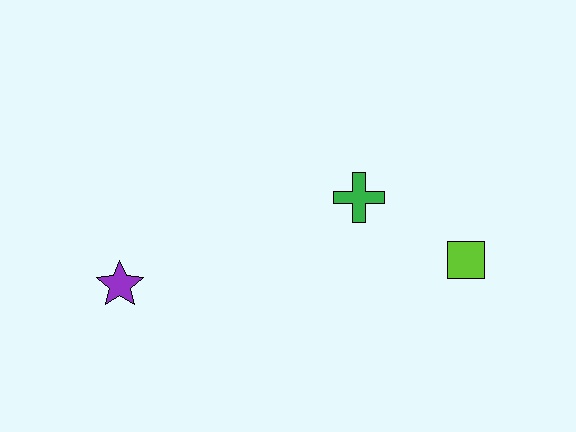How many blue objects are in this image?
There are no blue objects.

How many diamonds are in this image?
There are no diamonds.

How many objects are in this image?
There are 3 objects.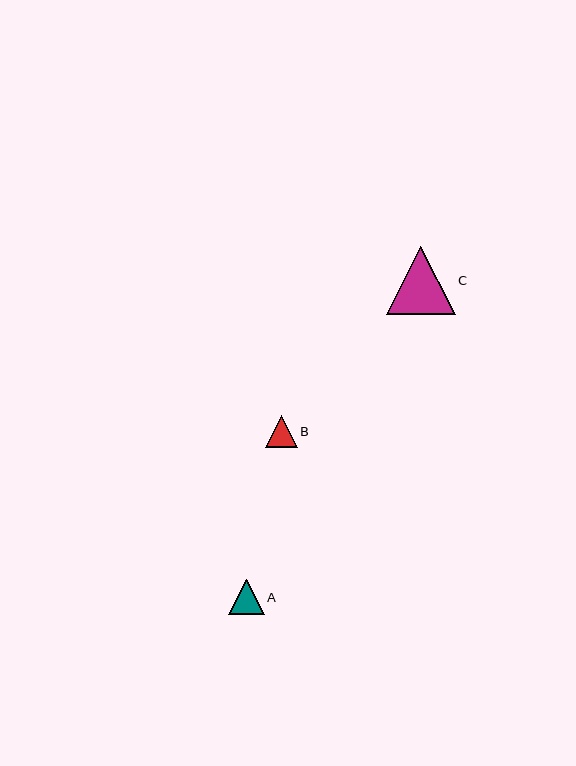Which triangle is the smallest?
Triangle B is the smallest with a size of approximately 31 pixels.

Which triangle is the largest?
Triangle C is the largest with a size of approximately 69 pixels.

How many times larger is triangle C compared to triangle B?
Triangle C is approximately 2.2 times the size of triangle B.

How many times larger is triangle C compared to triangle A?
Triangle C is approximately 2.0 times the size of triangle A.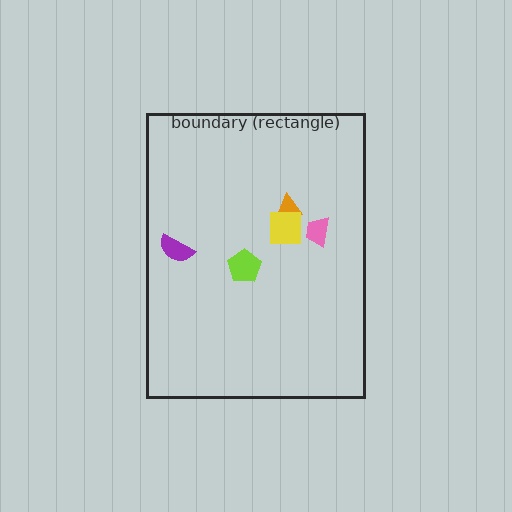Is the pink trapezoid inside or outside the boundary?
Inside.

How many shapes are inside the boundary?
5 inside, 0 outside.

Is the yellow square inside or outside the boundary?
Inside.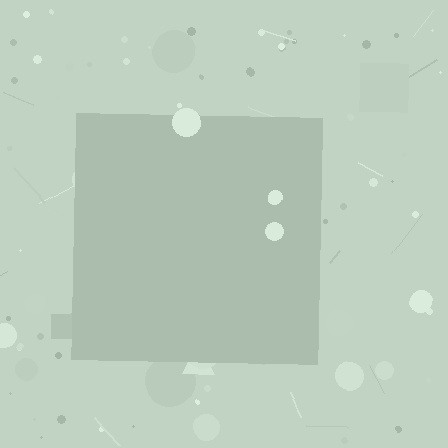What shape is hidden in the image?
A square is hidden in the image.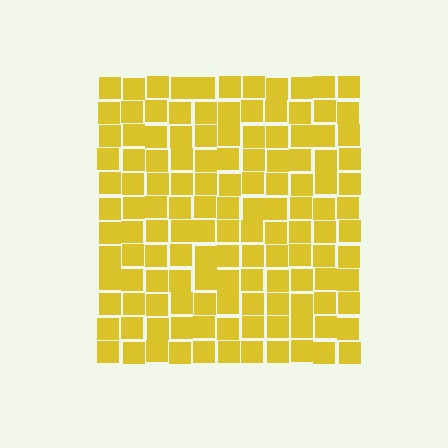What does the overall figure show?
The overall figure shows a square.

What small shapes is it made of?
It is made of small squares.